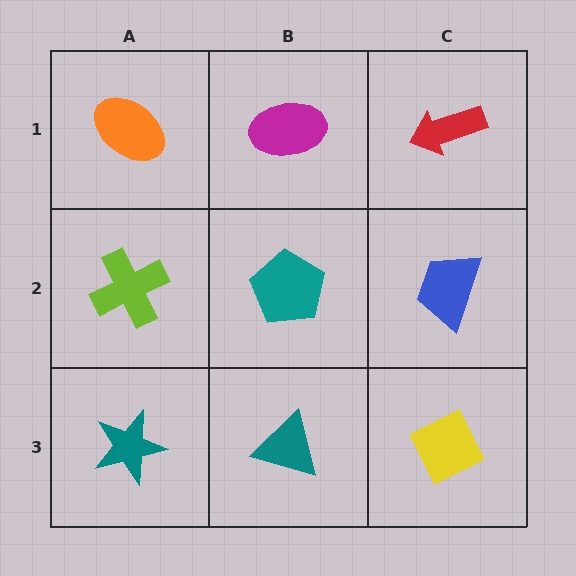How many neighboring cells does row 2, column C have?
3.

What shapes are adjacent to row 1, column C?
A blue trapezoid (row 2, column C), a magenta ellipse (row 1, column B).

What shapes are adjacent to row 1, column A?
A lime cross (row 2, column A), a magenta ellipse (row 1, column B).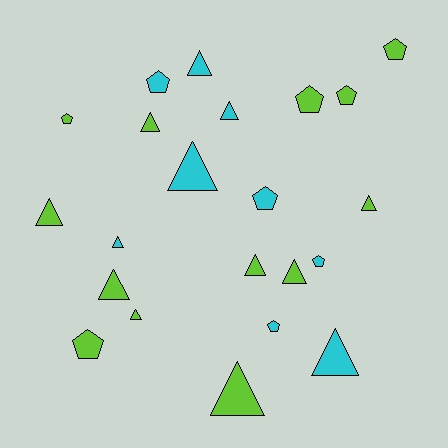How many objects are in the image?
There are 22 objects.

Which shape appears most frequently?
Triangle, with 13 objects.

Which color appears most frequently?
Lime, with 13 objects.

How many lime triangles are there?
There are 8 lime triangles.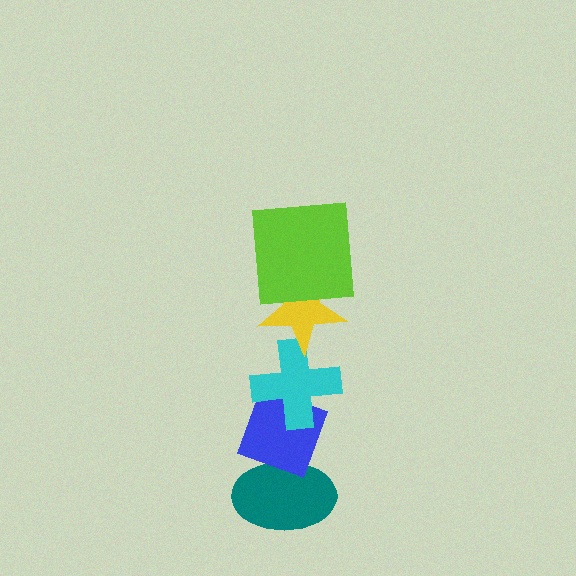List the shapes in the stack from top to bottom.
From top to bottom: the lime square, the yellow star, the cyan cross, the blue diamond, the teal ellipse.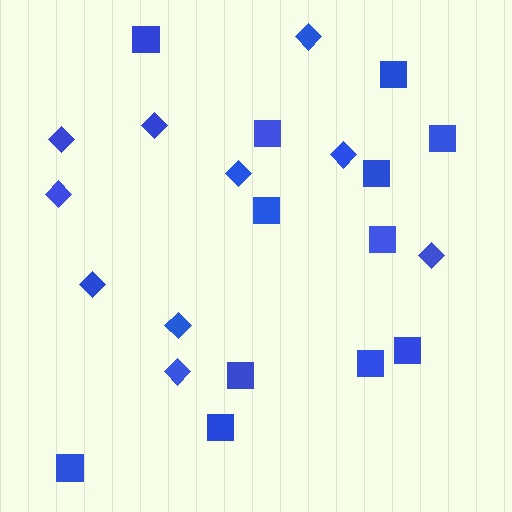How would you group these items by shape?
There are 2 groups: one group of squares (12) and one group of diamonds (10).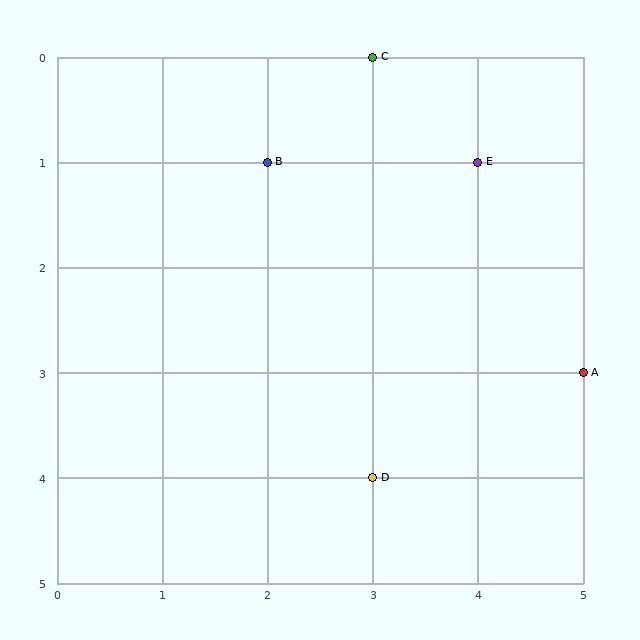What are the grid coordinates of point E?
Point E is at grid coordinates (4, 1).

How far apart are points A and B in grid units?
Points A and B are 3 columns and 2 rows apart (about 3.6 grid units diagonally).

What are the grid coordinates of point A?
Point A is at grid coordinates (5, 3).